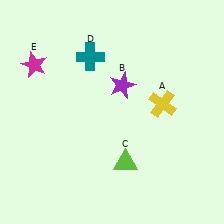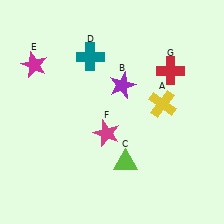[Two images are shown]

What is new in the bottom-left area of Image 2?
A magenta star (F) was added in the bottom-left area of Image 2.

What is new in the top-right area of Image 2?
A red cross (G) was added in the top-right area of Image 2.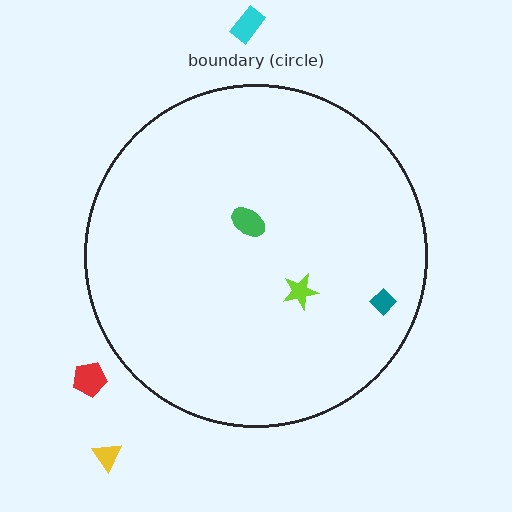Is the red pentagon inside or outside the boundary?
Outside.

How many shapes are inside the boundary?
3 inside, 3 outside.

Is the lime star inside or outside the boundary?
Inside.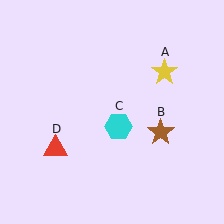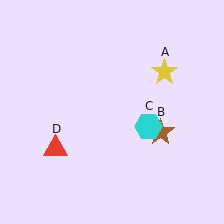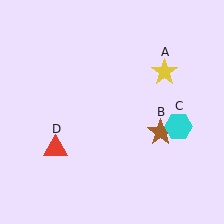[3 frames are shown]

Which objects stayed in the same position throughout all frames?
Yellow star (object A) and brown star (object B) and red triangle (object D) remained stationary.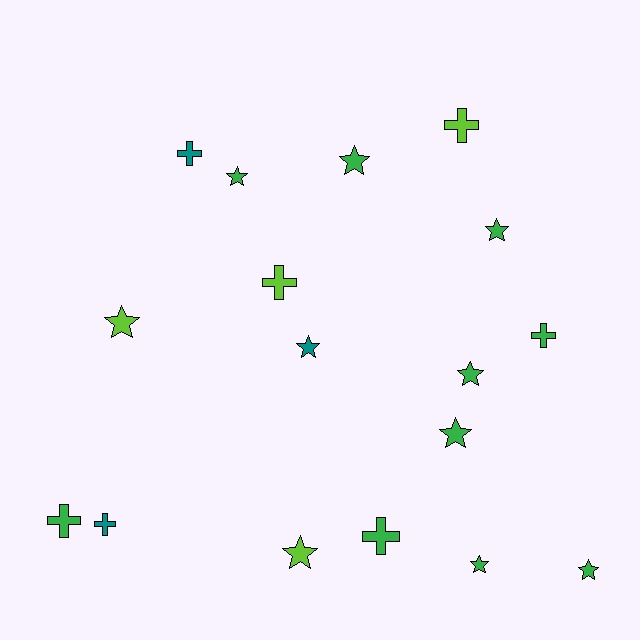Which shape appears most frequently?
Star, with 10 objects.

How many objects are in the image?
There are 17 objects.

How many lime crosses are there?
There are 2 lime crosses.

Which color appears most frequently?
Green, with 10 objects.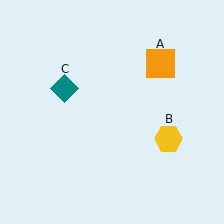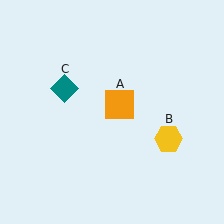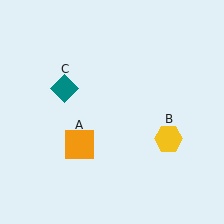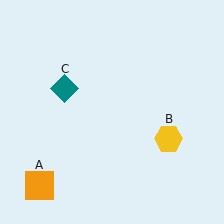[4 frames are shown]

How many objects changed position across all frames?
1 object changed position: orange square (object A).